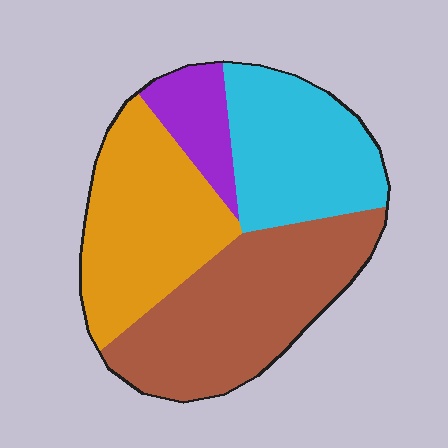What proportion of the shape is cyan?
Cyan covers about 25% of the shape.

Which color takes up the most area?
Brown, at roughly 35%.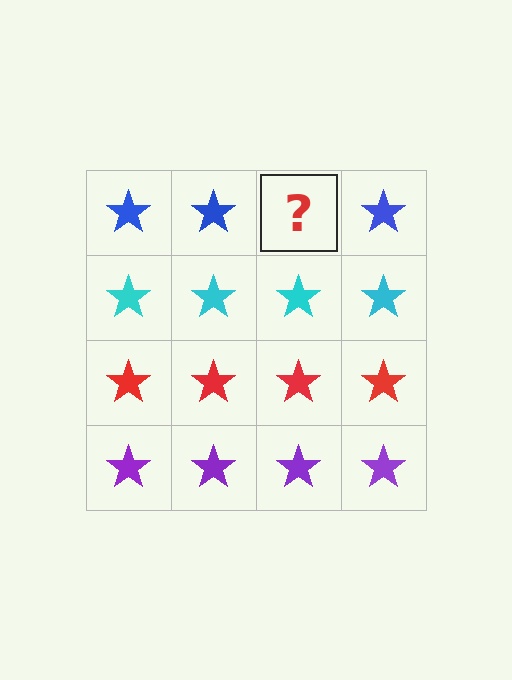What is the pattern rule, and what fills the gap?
The rule is that each row has a consistent color. The gap should be filled with a blue star.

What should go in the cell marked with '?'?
The missing cell should contain a blue star.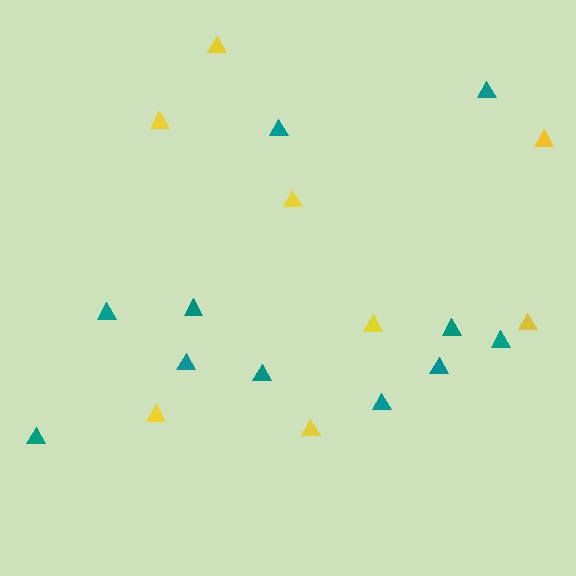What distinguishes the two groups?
There are 2 groups: one group of teal triangles (11) and one group of yellow triangles (8).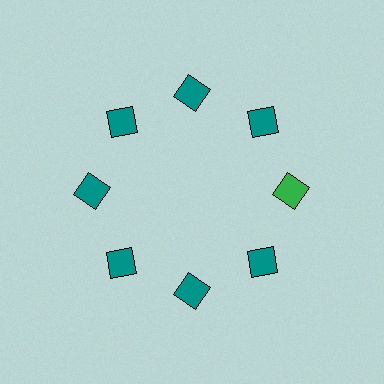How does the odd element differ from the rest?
It has a different color: green instead of teal.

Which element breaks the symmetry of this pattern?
The green diamond at roughly the 3 o'clock position breaks the symmetry. All other shapes are teal diamonds.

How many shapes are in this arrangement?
There are 8 shapes arranged in a ring pattern.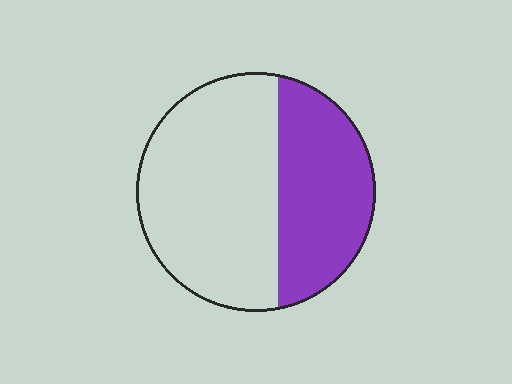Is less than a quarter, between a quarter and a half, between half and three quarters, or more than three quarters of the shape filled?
Between a quarter and a half.